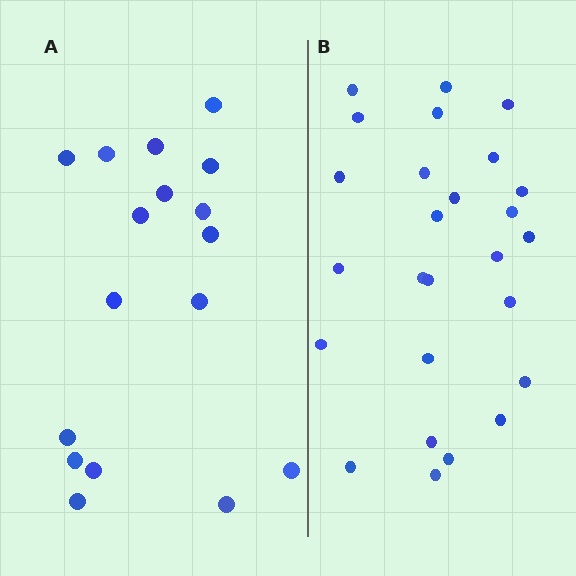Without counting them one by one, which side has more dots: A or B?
Region B (the right region) has more dots.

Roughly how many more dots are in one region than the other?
Region B has roughly 8 or so more dots than region A.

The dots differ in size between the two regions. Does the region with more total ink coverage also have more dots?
No. Region A has more total ink coverage because its dots are larger, but region B actually contains more individual dots. Total area can be misleading — the number of items is what matters here.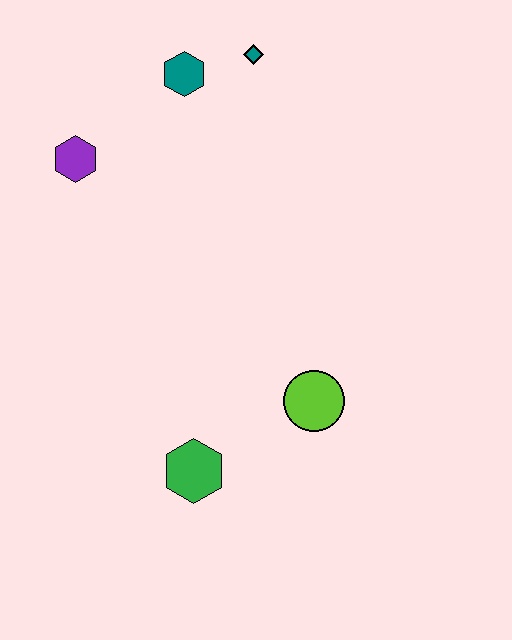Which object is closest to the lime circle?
The green hexagon is closest to the lime circle.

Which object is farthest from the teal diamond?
The green hexagon is farthest from the teal diamond.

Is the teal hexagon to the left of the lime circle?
Yes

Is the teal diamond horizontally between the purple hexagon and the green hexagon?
No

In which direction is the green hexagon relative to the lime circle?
The green hexagon is to the left of the lime circle.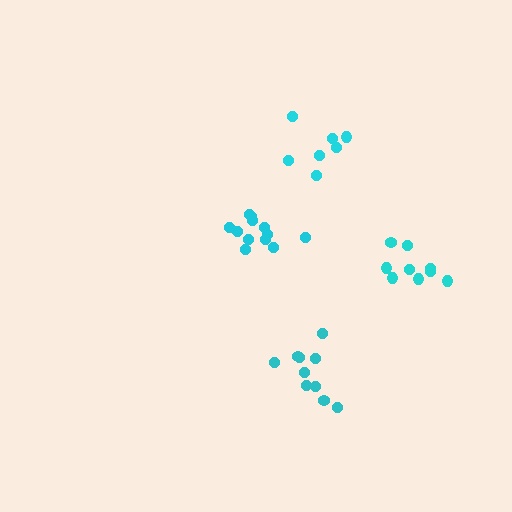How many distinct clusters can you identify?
There are 4 distinct clusters.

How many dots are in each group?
Group 1: 12 dots, Group 2: 10 dots, Group 3: 9 dots, Group 4: 7 dots (38 total).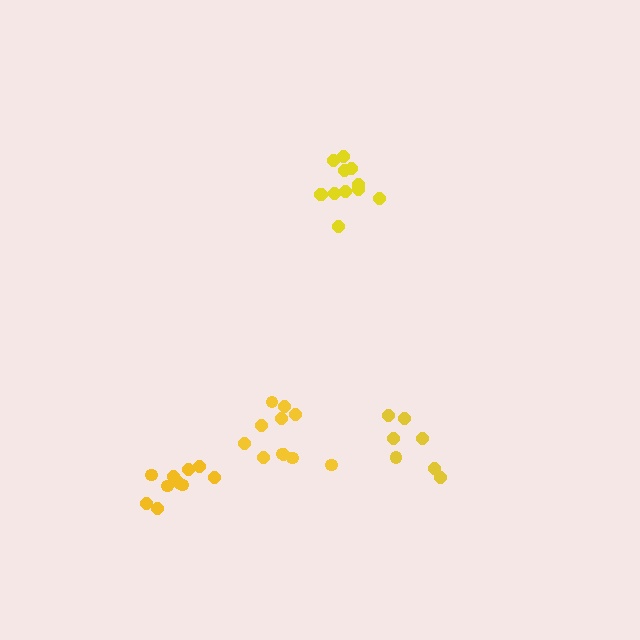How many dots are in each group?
Group 1: 12 dots, Group 2: 11 dots, Group 3: 7 dots, Group 4: 10 dots (40 total).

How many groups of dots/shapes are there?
There are 4 groups.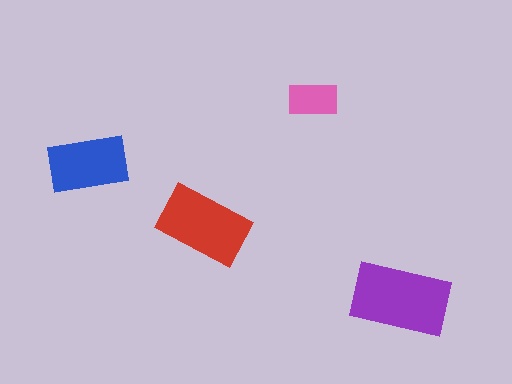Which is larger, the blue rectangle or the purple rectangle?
The purple one.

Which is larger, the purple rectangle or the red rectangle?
The purple one.